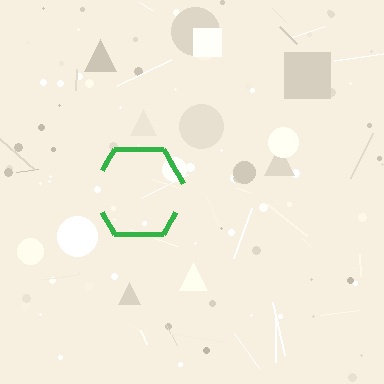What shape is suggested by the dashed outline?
The dashed outline suggests a hexagon.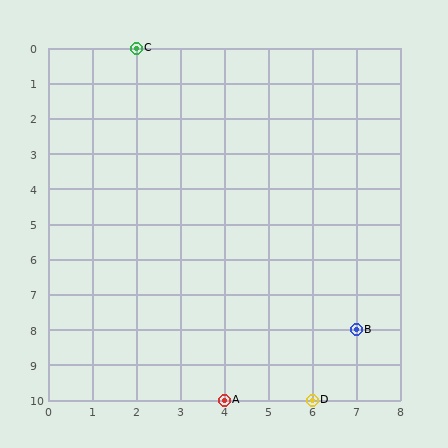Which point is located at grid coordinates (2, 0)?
Point C is at (2, 0).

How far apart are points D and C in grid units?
Points D and C are 4 columns and 10 rows apart (about 10.8 grid units diagonally).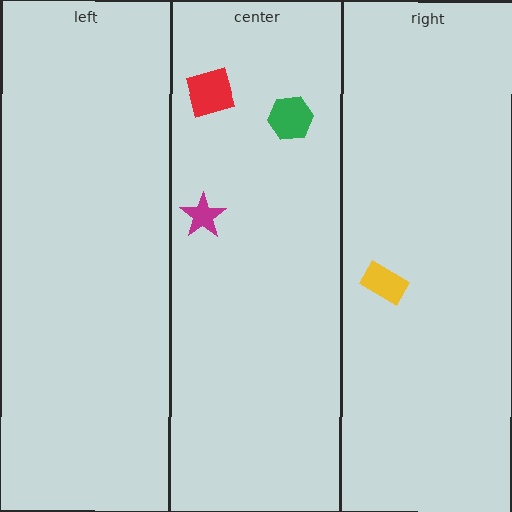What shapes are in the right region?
The yellow rectangle.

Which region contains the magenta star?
The center region.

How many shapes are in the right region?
1.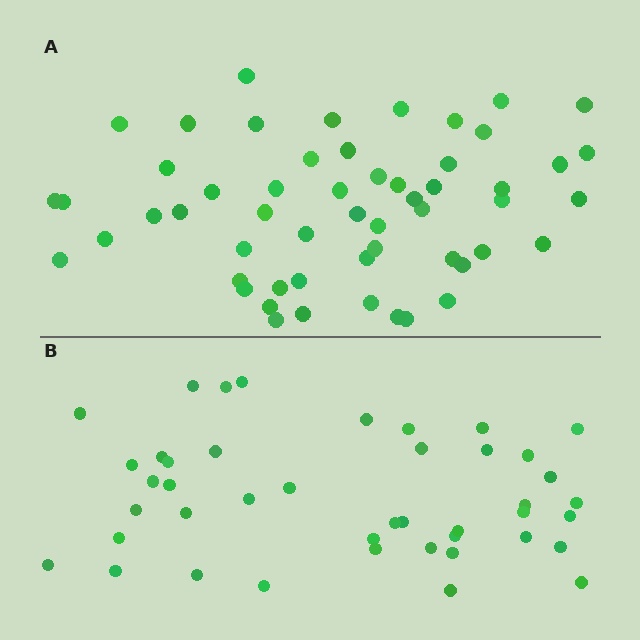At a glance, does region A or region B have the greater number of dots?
Region A (the top region) has more dots.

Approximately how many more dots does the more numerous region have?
Region A has roughly 12 or so more dots than region B.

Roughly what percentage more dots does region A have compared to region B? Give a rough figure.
About 30% more.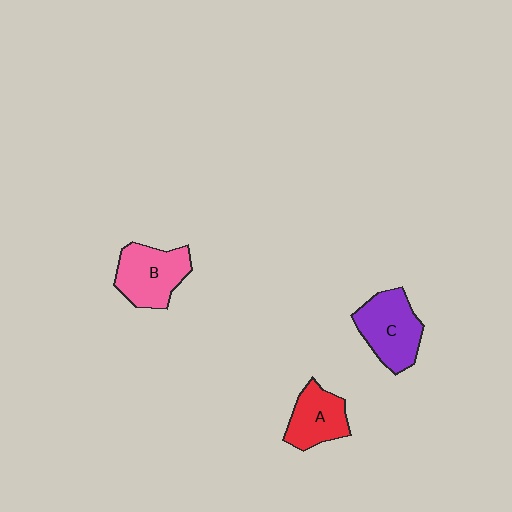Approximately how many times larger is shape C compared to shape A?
Approximately 1.3 times.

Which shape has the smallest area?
Shape A (red).